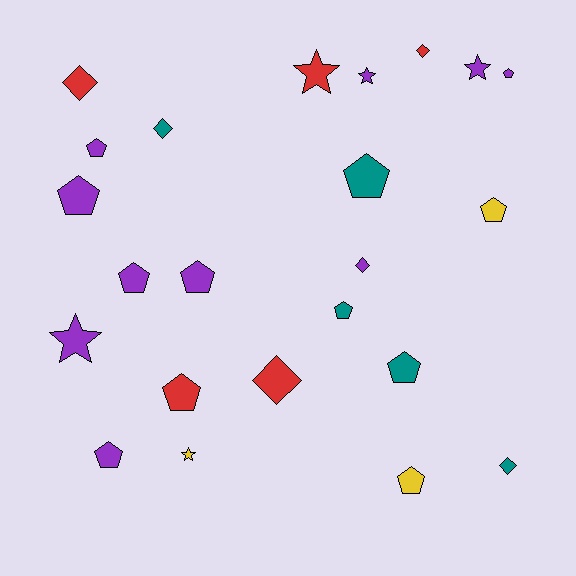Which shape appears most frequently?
Pentagon, with 12 objects.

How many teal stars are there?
There are no teal stars.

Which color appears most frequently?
Purple, with 10 objects.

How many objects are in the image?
There are 23 objects.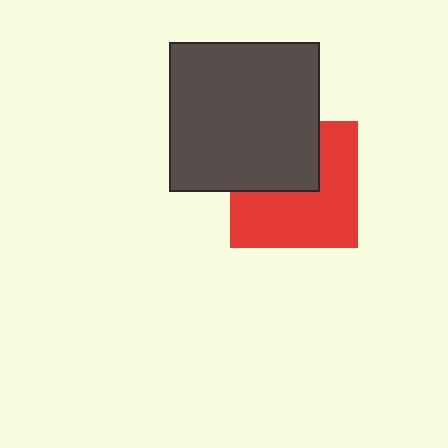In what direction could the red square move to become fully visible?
The red square could move down. That would shift it out from behind the dark gray square entirely.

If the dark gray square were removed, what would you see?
You would see the complete red square.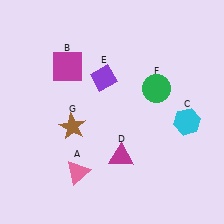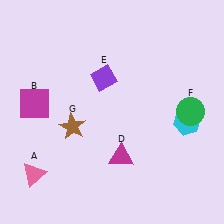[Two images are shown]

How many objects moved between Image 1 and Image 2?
3 objects moved between the two images.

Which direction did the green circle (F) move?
The green circle (F) moved right.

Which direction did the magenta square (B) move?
The magenta square (B) moved down.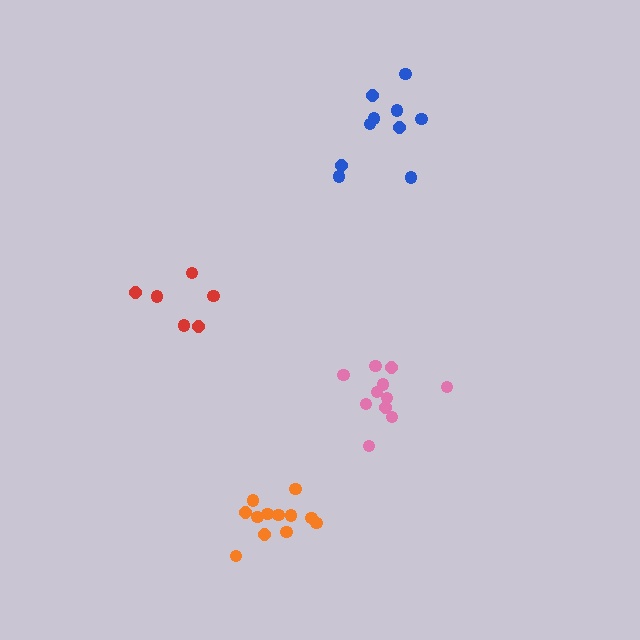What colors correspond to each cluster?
The clusters are colored: pink, red, orange, blue.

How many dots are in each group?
Group 1: 11 dots, Group 2: 6 dots, Group 3: 12 dots, Group 4: 10 dots (39 total).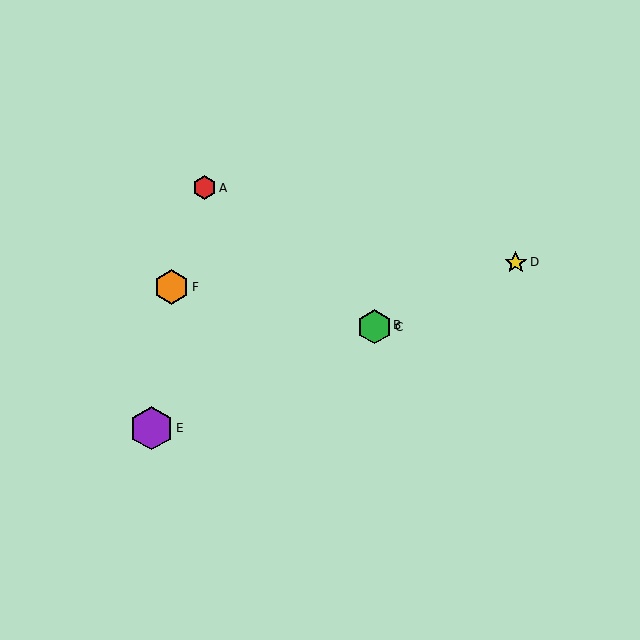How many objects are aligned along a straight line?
4 objects (B, C, D, E) are aligned along a straight line.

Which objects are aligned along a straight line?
Objects B, C, D, E are aligned along a straight line.